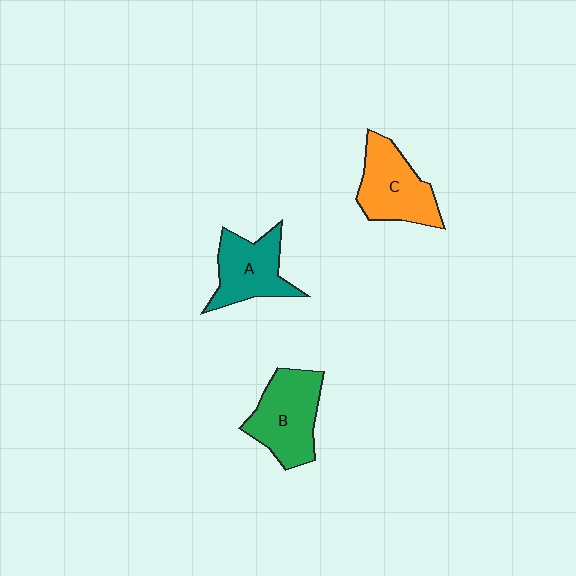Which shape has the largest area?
Shape B (green).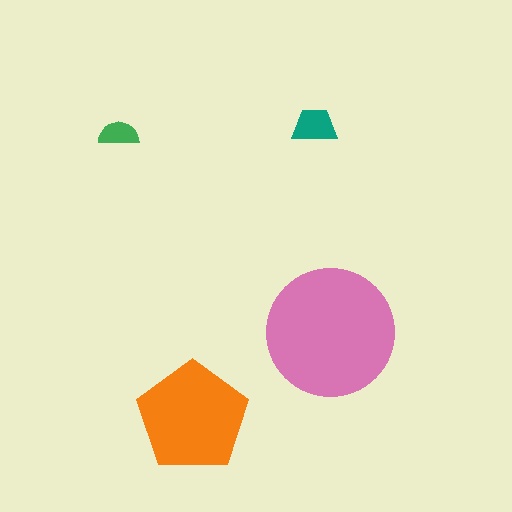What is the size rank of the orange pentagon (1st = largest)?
2nd.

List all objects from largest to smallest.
The pink circle, the orange pentagon, the teal trapezoid, the green semicircle.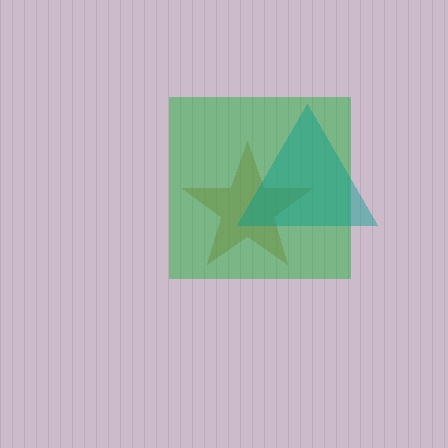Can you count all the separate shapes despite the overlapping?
Yes, there are 3 separate shapes.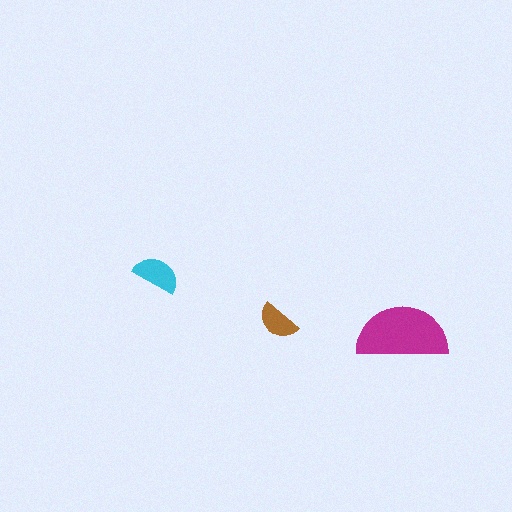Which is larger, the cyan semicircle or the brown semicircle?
The cyan one.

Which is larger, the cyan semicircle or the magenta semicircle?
The magenta one.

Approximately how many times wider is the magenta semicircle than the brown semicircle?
About 2 times wider.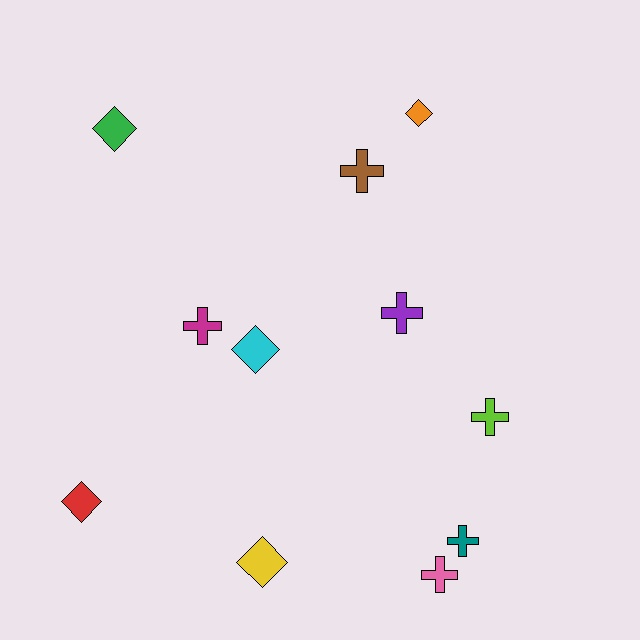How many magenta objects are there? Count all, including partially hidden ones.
There is 1 magenta object.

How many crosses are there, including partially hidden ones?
There are 6 crosses.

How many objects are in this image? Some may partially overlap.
There are 11 objects.